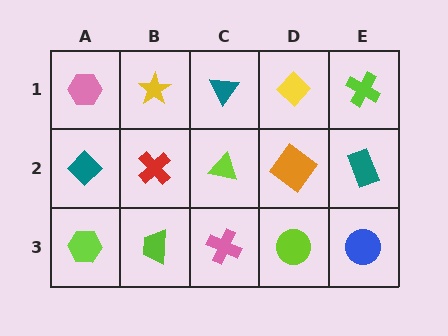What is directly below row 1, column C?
A lime triangle.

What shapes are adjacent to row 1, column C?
A lime triangle (row 2, column C), a yellow star (row 1, column B), a yellow diamond (row 1, column D).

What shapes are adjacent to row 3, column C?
A lime triangle (row 2, column C), a lime trapezoid (row 3, column B), a lime circle (row 3, column D).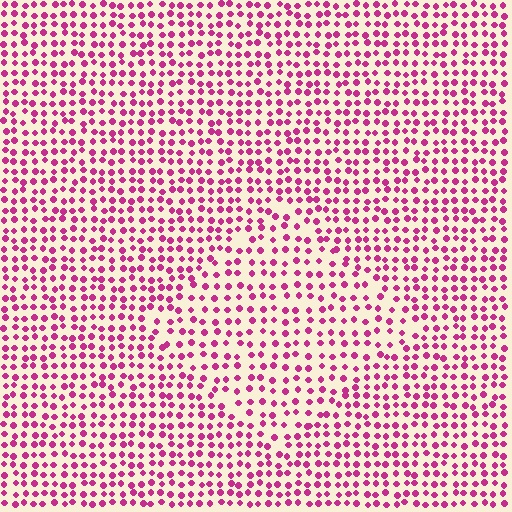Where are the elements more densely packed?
The elements are more densely packed outside the diamond boundary.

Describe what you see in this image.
The image contains small magenta elements arranged at two different densities. A diamond-shaped region is visible where the elements are less densely packed than the surrounding area.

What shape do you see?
I see a diamond.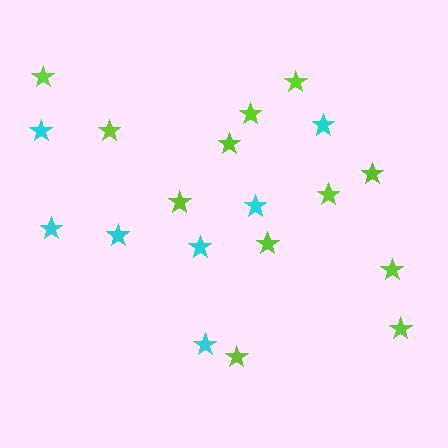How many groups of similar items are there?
There are 2 groups: one group of lime stars (12) and one group of cyan stars (7).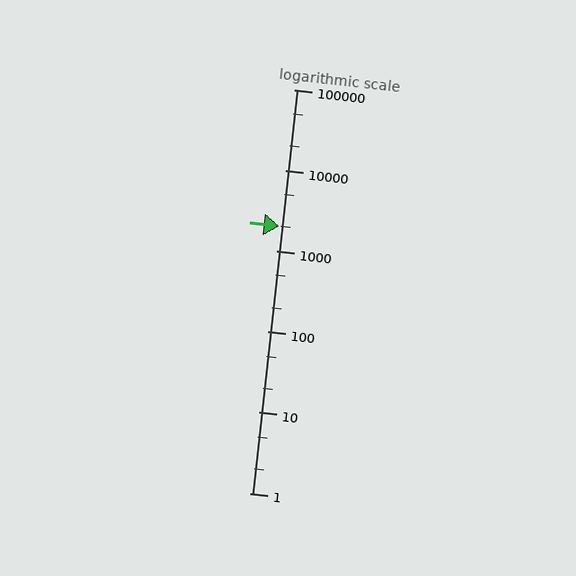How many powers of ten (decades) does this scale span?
The scale spans 5 decades, from 1 to 100000.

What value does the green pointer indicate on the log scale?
The pointer indicates approximately 2000.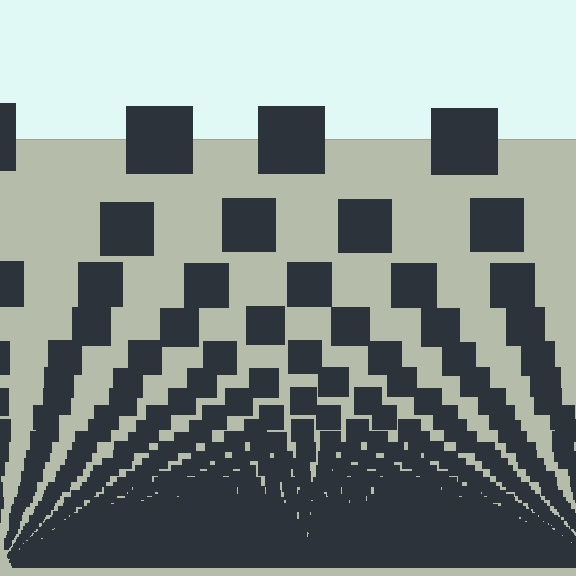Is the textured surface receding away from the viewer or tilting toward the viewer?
The surface appears to tilt toward the viewer. Texture elements get larger and sparser toward the top.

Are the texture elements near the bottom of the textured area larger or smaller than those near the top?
Smaller. The gradient is inverted — elements near the bottom are smaller and denser.